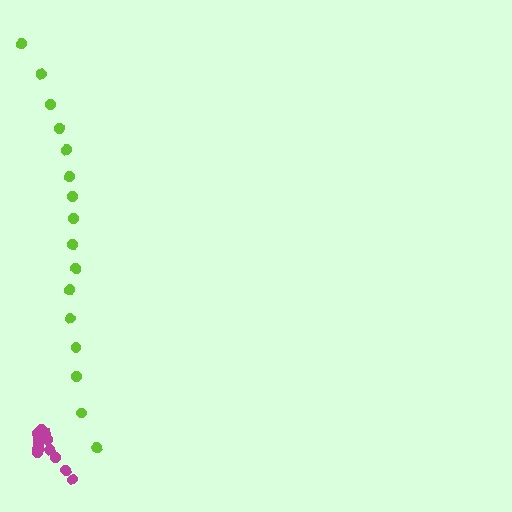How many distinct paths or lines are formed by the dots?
There are 2 distinct paths.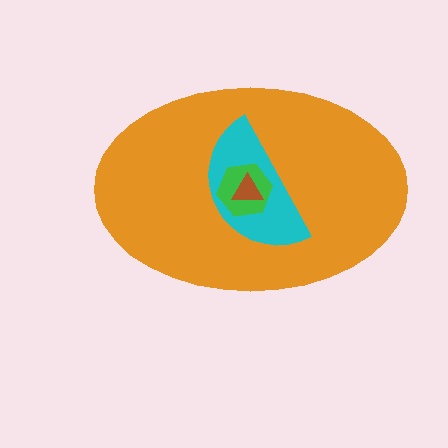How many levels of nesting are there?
4.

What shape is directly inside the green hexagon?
The brown triangle.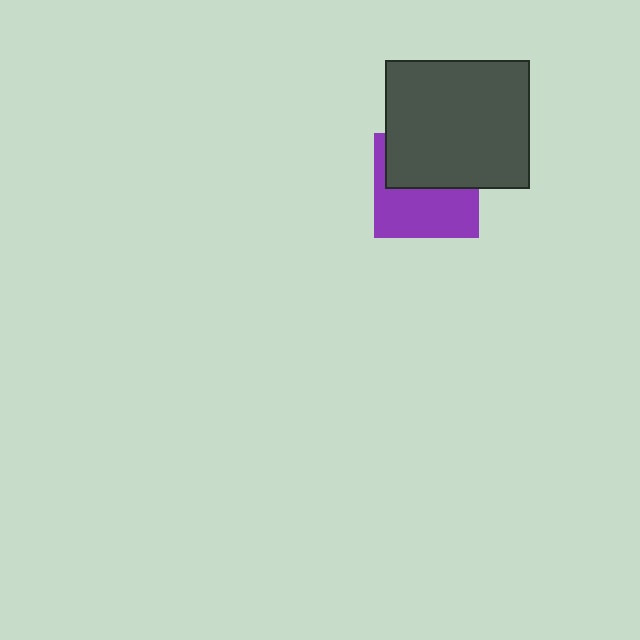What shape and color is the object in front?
The object in front is a dark gray rectangle.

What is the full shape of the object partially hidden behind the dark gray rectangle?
The partially hidden object is a purple square.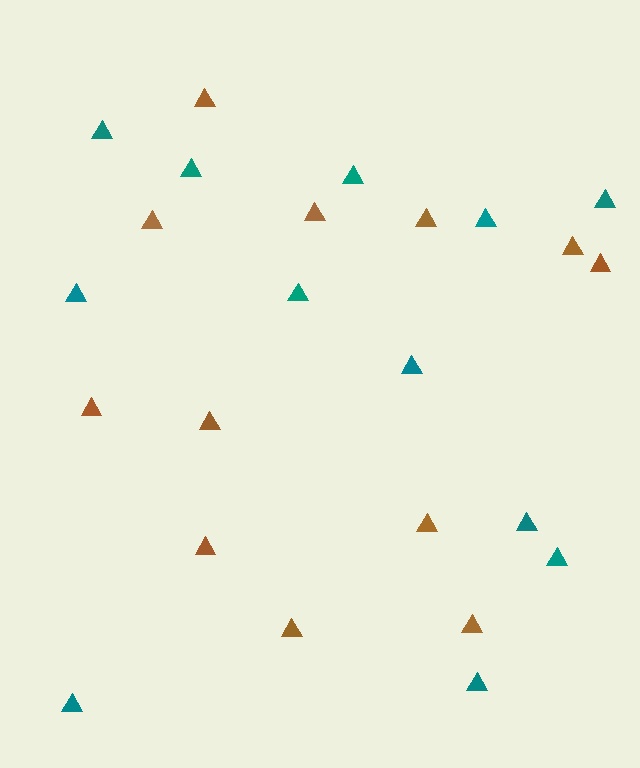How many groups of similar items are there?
There are 2 groups: one group of teal triangles (12) and one group of brown triangles (12).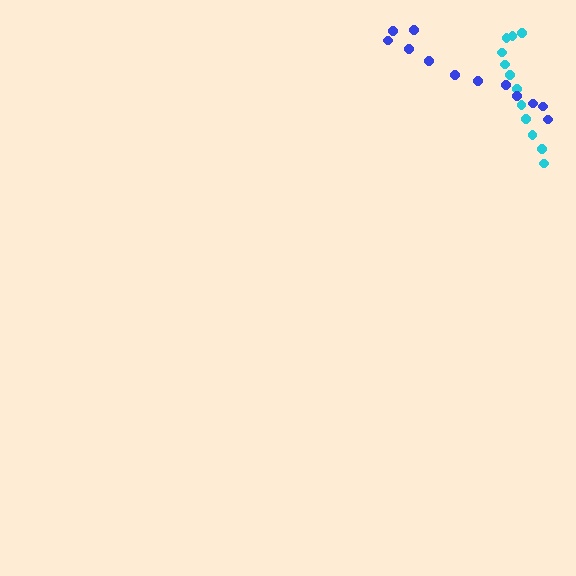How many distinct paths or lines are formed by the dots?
There are 2 distinct paths.